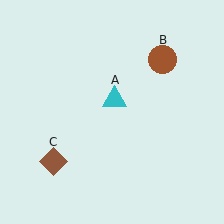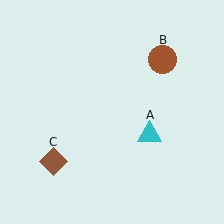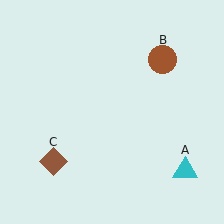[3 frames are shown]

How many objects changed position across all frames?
1 object changed position: cyan triangle (object A).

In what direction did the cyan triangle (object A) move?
The cyan triangle (object A) moved down and to the right.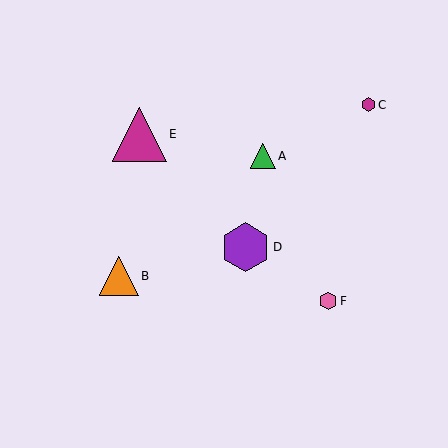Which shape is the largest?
The magenta triangle (labeled E) is the largest.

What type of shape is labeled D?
Shape D is a purple hexagon.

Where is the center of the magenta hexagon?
The center of the magenta hexagon is at (368, 105).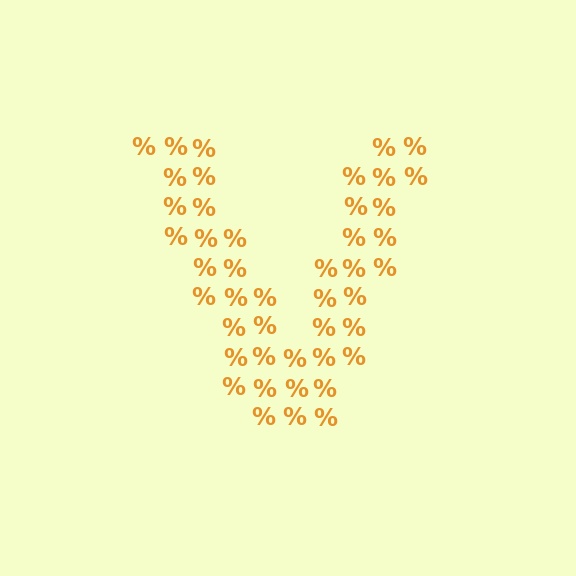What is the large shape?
The large shape is the letter V.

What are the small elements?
The small elements are percent signs.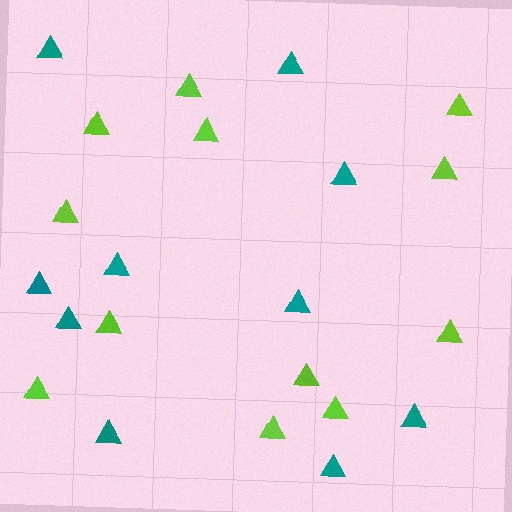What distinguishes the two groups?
There are 2 groups: one group of teal triangles (10) and one group of lime triangles (12).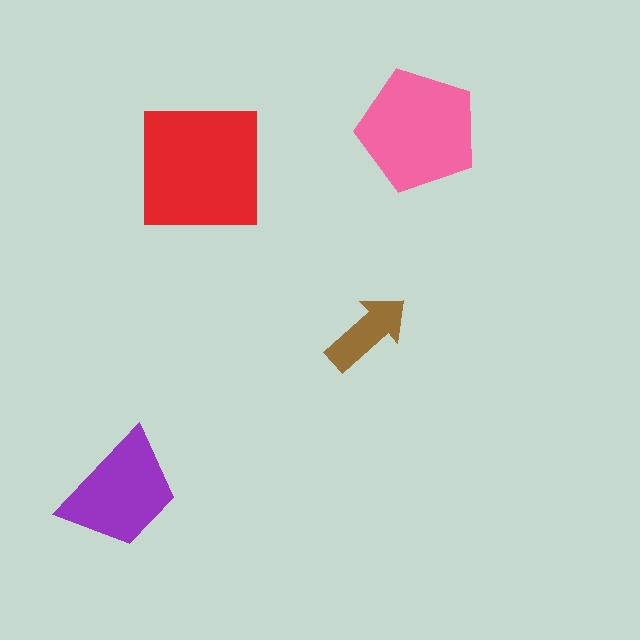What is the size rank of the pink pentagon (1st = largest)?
2nd.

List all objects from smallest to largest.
The brown arrow, the purple trapezoid, the pink pentagon, the red square.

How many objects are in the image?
There are 4 objects in the image.